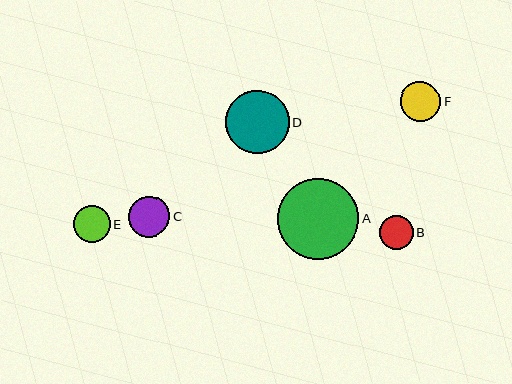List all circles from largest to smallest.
From largest to smallest: A, D, C, F, E, B.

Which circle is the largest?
Circle A is the largest with a size of approximately 81 pixels.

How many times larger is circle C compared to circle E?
Circle C is approximately 1.1 times the size of circle E.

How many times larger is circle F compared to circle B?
Circle F is approximately 1.2 times the size of circle B.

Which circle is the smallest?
Circle B is the smallest with a size of approximately 34 pixels.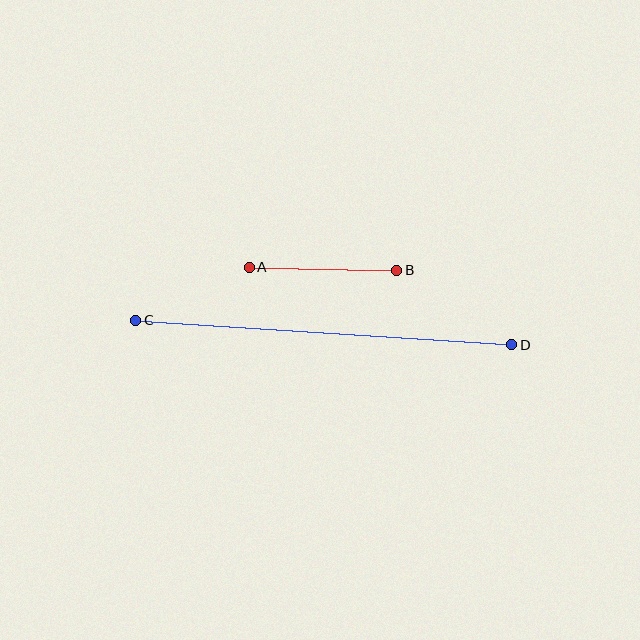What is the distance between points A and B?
The distance is approximately 147 pixels.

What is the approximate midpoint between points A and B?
The midpoint is at approximately (323, 269) pixels.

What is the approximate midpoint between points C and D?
The midpoint is at approximately (324, 333) pixels.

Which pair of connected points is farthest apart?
Points C and D are farthest apart.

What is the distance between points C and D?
The distance is approximately 377 pixels.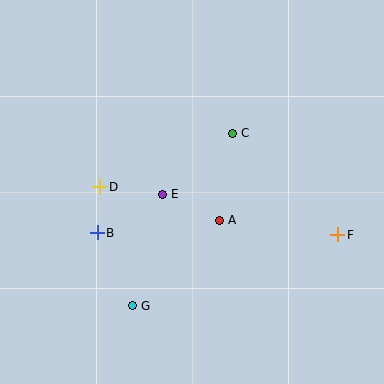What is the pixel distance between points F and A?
The distance between F and A is 119 pixels.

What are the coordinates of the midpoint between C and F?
The midpoint between C and F is at (285, 184).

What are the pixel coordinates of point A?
Point A is at (219, 220).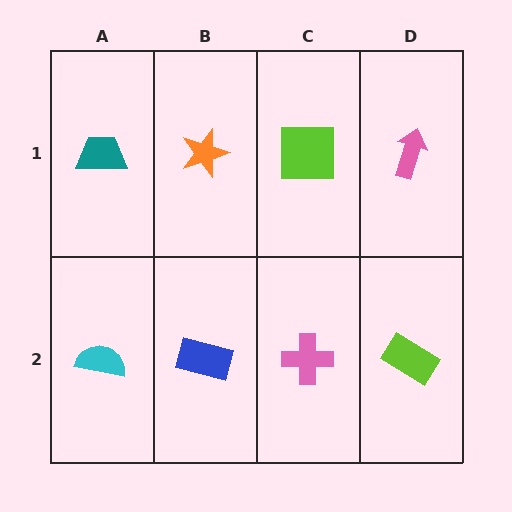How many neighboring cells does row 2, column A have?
2.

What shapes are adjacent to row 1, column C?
A pink cross (row 2, column C), an orange star (row 1, column B), a pink arrow (row 1, column D).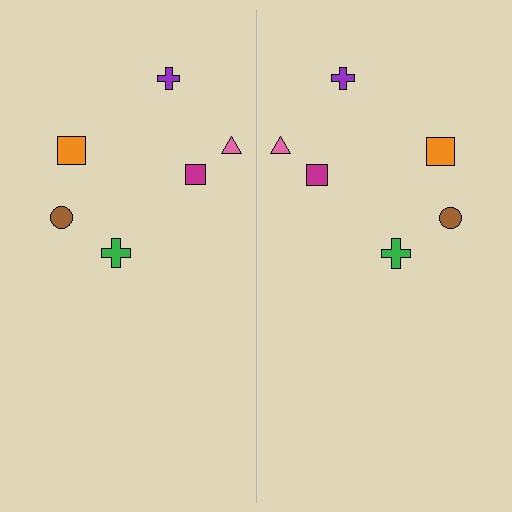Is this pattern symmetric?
Yes, this pattern has bilateral (reflection) symmetry.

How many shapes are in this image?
There are 12 shapes in this image.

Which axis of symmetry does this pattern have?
The pattern has a vertical axis of symmetry running through the center of the image.